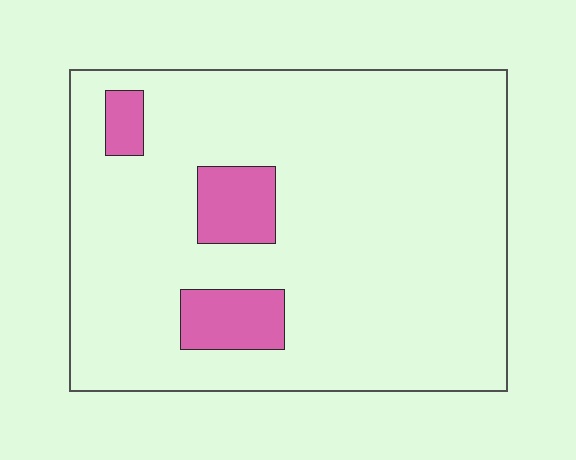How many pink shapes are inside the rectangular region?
3.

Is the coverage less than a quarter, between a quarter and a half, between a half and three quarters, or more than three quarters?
Less than a quarter.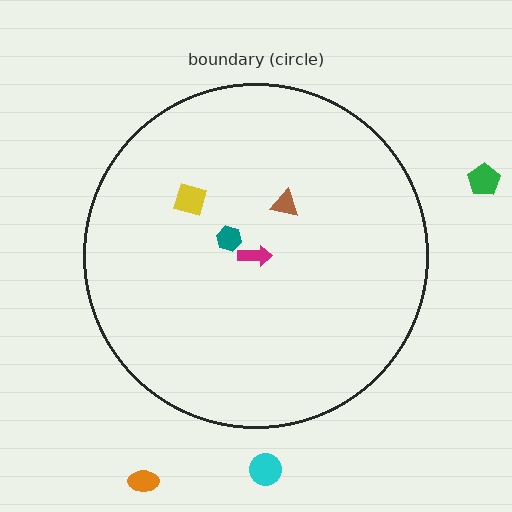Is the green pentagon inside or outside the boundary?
Outside.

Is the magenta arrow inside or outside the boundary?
Inside.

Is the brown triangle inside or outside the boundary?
Inside.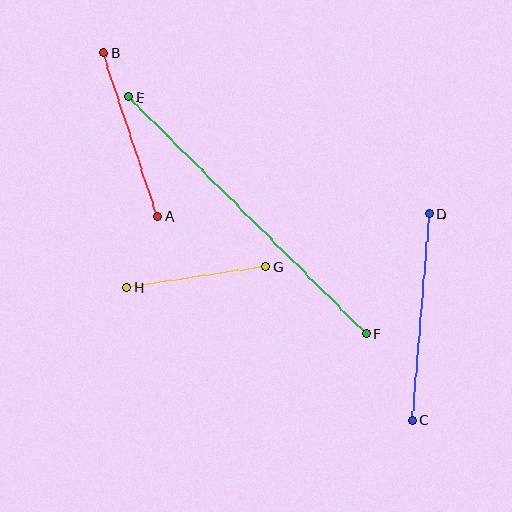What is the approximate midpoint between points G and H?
The midpoint is at approximately (196, 277) pixels.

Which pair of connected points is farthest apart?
Points E and F are farthest apart.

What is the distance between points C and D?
The distance is approximately 207 pixels.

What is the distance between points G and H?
The distance is approximately 141 pixels.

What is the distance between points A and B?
The distance is approximately 173 pixels.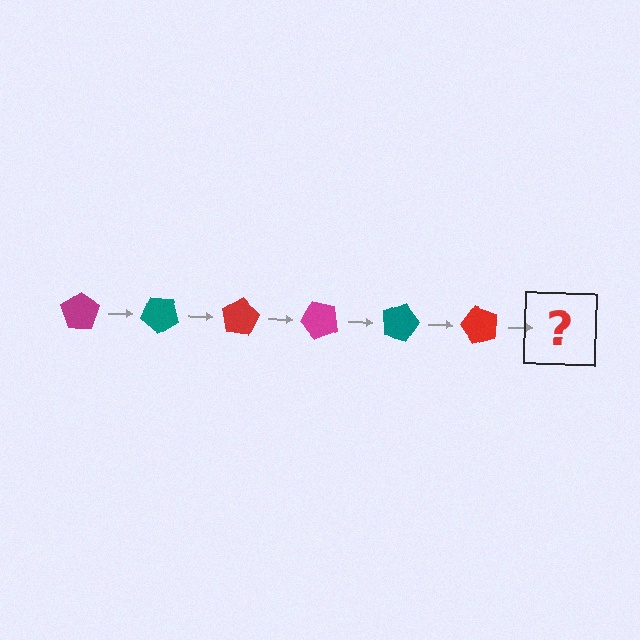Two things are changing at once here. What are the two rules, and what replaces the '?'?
The two rules are that it rotates 40 degrees each step and the color cycles through magenta, teal, and red. The '?' should be a magenta pentagon, rotated 240 degrees from the start.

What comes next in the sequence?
The next element should be a magenta pentagon, rotated 240 degrees from the start.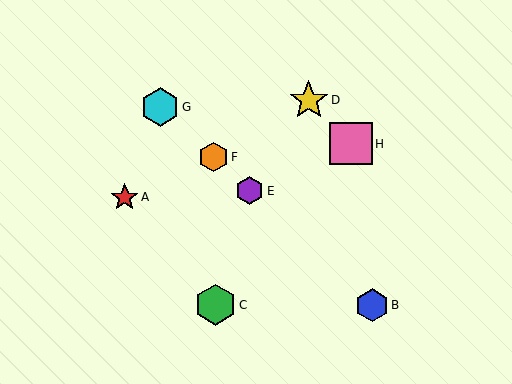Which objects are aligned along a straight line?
Objects B, E, F, G are aligned along a straight line.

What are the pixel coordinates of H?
Object H is at (351, 144).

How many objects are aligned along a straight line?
4 objects (B, E, F, G) are aligned along a straight line.